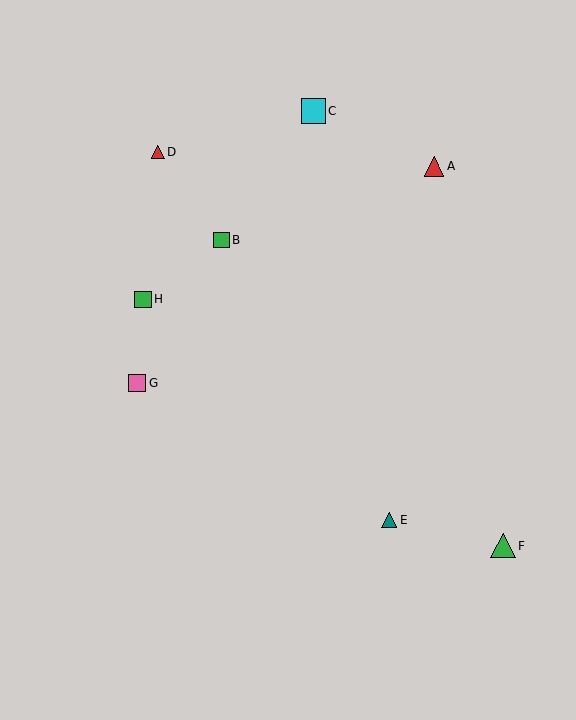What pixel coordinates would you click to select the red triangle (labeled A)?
Click at (434, 166) to select the red triangle A.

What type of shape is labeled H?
Shape H is a green square.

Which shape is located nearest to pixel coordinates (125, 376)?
The pink square (labeled G) at (137, 383) is nearest to that location.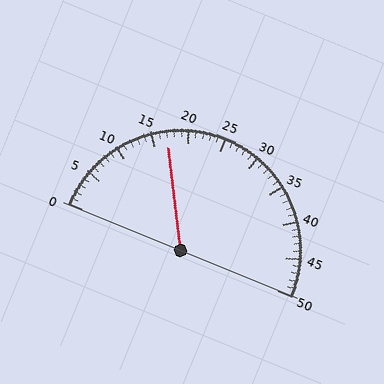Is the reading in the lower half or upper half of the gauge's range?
The reading is in the lower half of the range (0 to 50).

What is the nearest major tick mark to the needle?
The nearest major tick mark is 15.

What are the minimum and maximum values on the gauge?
The gauge ranges from 0 to 50.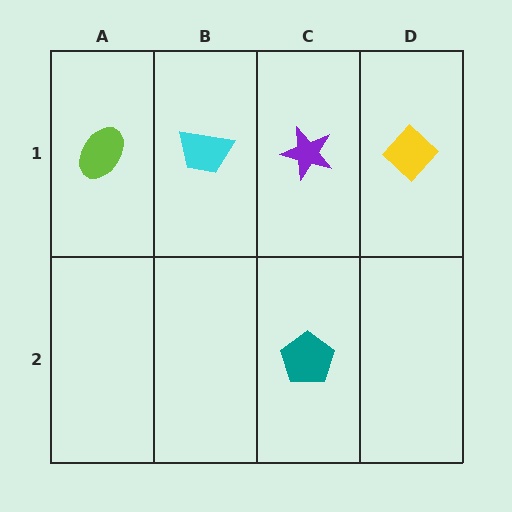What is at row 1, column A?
A lime ellipse.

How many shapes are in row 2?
1 shape.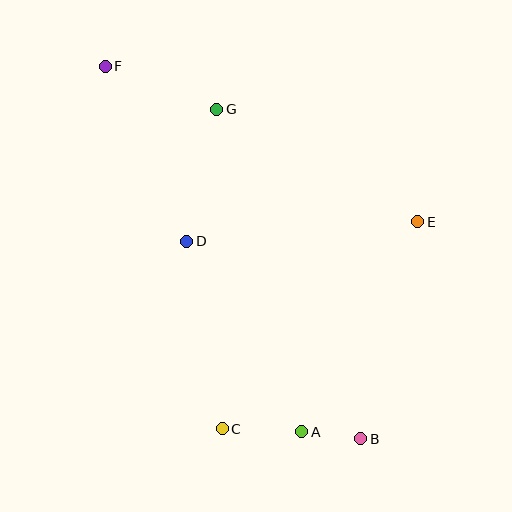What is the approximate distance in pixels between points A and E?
The distance between A and E is approximately 240 pixels.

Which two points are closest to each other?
Points A and B are closest to each other.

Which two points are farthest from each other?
Points B and F are farthest from each other.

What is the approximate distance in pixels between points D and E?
The distance between D and E is approximately 232 pixels.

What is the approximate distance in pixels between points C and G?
The distance between C and G is approximately 320 pixels.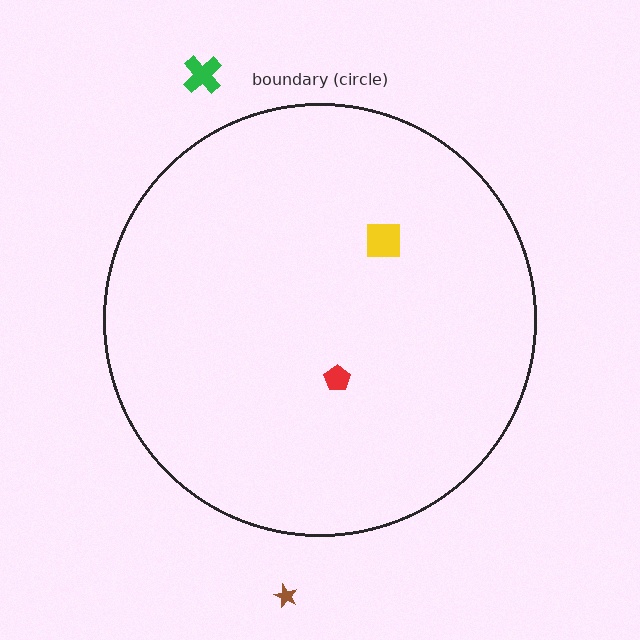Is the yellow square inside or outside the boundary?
Inside.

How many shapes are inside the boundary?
2 inside, 2 outside.